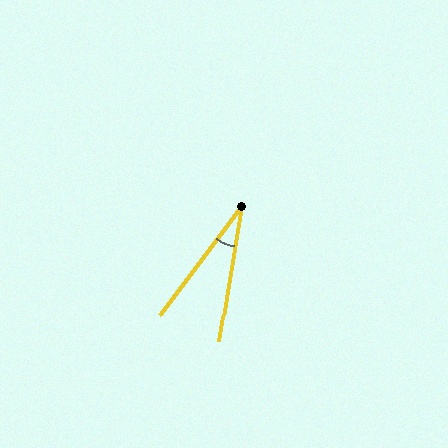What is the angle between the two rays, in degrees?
Approximately 28 degrees.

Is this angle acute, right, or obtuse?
It is acute.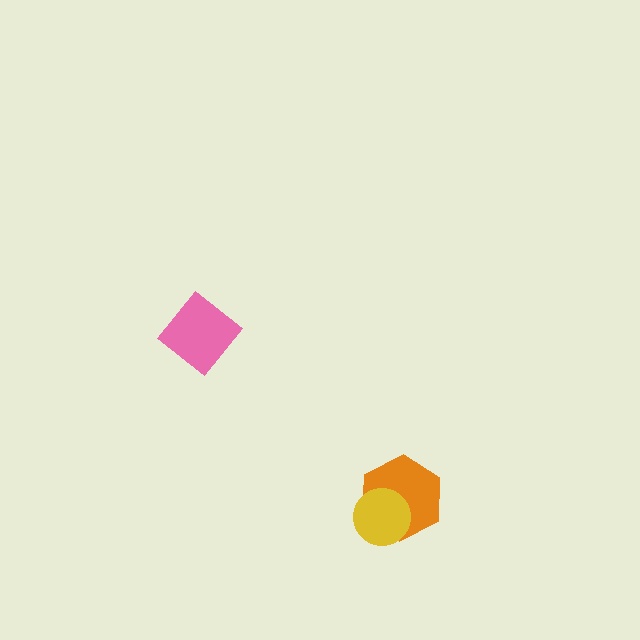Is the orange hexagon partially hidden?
Yes, it is partially covered by another shape.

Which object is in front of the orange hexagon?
The yellow circle is in front of the orange hexagon.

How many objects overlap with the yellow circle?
1 object overlaps with the yellow circle.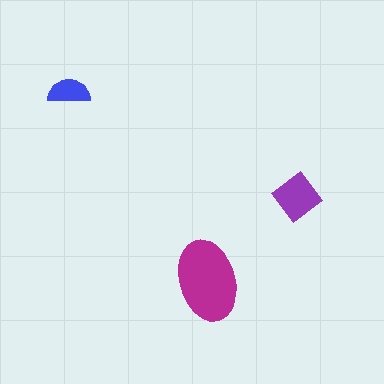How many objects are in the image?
There are 3 objects in the image.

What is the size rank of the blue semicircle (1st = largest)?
3rd.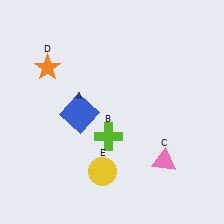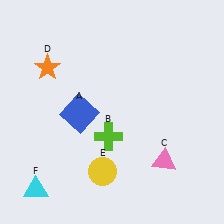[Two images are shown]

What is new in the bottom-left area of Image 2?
A cyan triangle (F) was added in the bottom-left area of Image 2.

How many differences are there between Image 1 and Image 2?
There is 1 difference between the two images.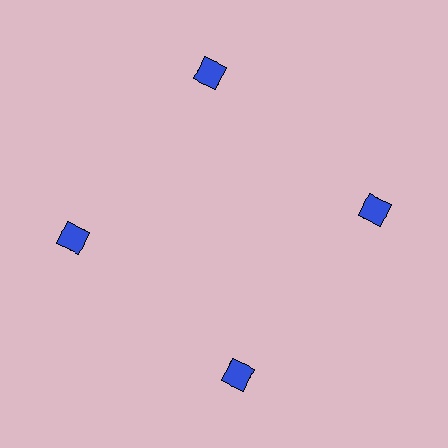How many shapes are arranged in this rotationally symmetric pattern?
There are 4 shapes, arranged in 4 groups of 1.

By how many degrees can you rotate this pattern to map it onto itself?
The pattern maps onto itself every 90 degrees of rotation.